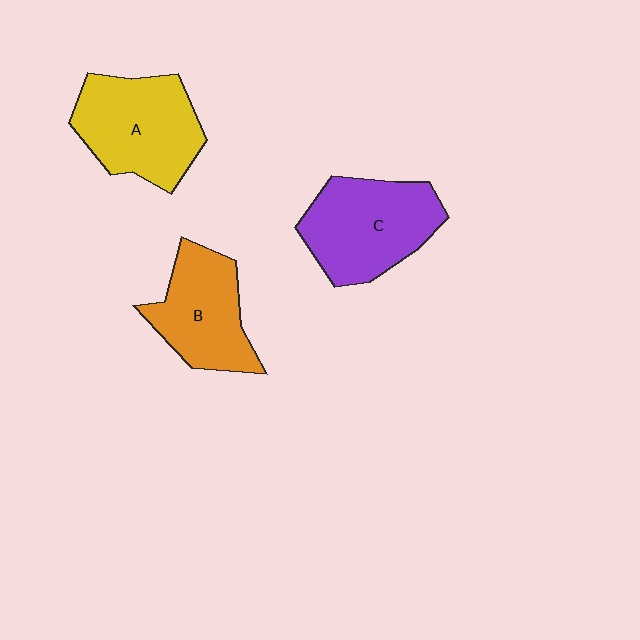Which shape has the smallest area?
Shape B (orange).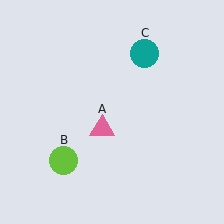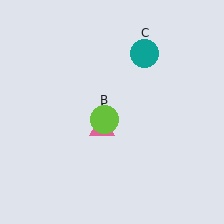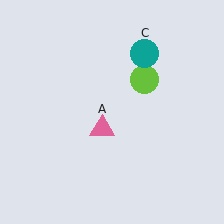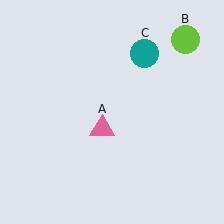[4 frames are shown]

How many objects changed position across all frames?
1 object changed position: lime circle (object B).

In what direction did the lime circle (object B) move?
The lime circle (object B) moved up and to the right.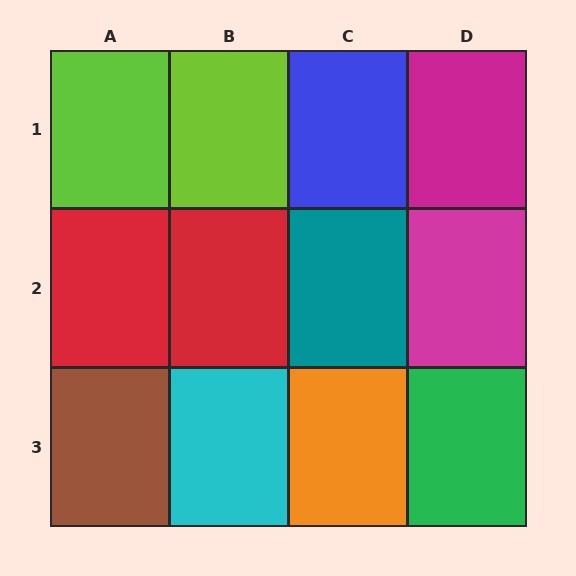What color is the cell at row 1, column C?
Blue.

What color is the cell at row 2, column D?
Magenta.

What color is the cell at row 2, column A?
Red.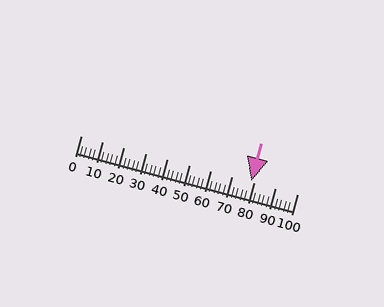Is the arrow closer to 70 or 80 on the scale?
The arrow is closer to 80.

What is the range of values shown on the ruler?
The ruler shows values from 0 to 100.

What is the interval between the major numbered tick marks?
The major tick marks are spaced 10 units apart.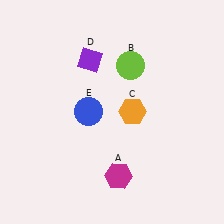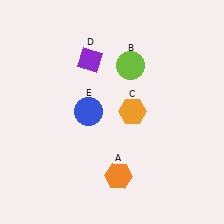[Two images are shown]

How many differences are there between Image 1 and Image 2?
There is 1 difference between the two images.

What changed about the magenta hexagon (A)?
In Image 1, A is magenta. In Image 2, it changed to orange.